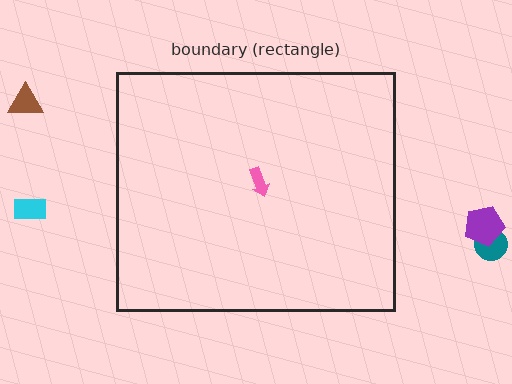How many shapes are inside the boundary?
1 inside, 4 outside.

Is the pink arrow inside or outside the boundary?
Inside.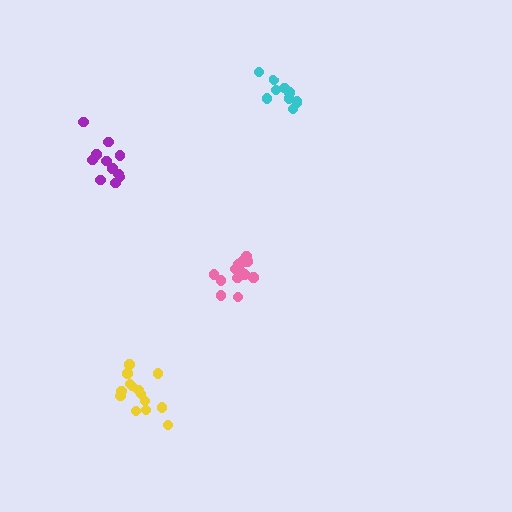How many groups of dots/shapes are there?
There are 4 groups.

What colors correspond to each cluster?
The clusters are colored: cyan, yellow, purple, pink.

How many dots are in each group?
Group 1: 10 dots, Group 2: 14 dots, Group 3: 11 dots, Group 4: 14 dots (49 total).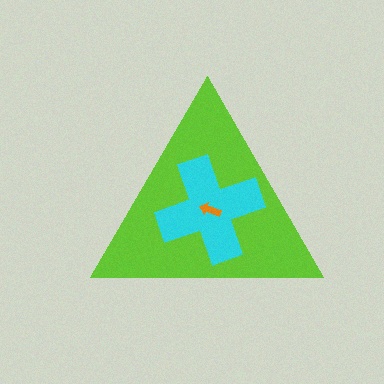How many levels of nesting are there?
3.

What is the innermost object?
The orange arrow.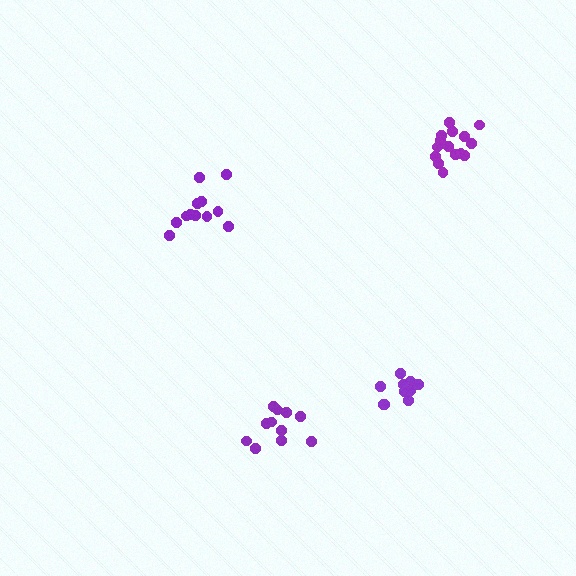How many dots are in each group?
Group 1: 12 dots, Group 2: 16 dots, Group 3: 12 dots, Group 4: 11 dots (51 total).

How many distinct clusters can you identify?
There are 4 distinct clusters.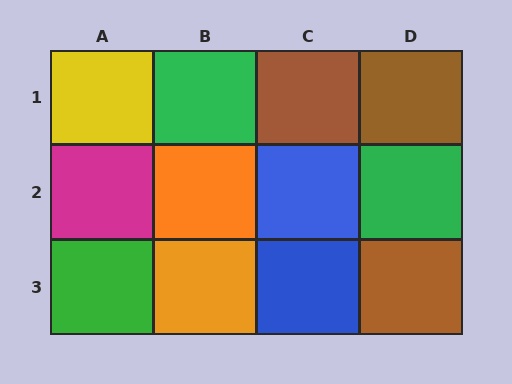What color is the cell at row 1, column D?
Brown.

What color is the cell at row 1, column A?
Yellow.